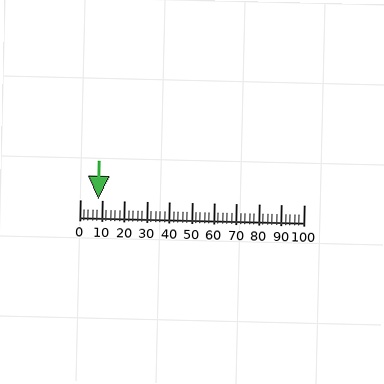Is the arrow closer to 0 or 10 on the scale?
The arrow is closer to 10.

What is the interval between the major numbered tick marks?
The major tick marks are spaced 10 units apart.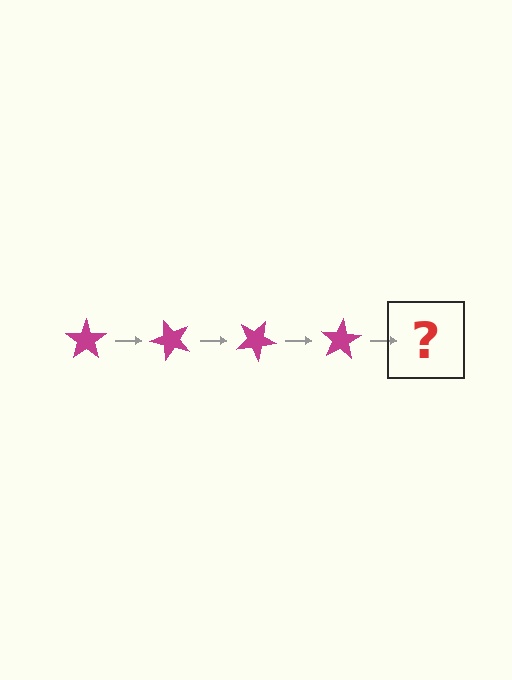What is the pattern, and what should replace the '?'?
The pattern is that the star rotates 50 degrees each step. The '?' should be a magenta star rotated 200 degrees.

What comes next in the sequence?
The next element should be a magenta star rotated 200 degrees.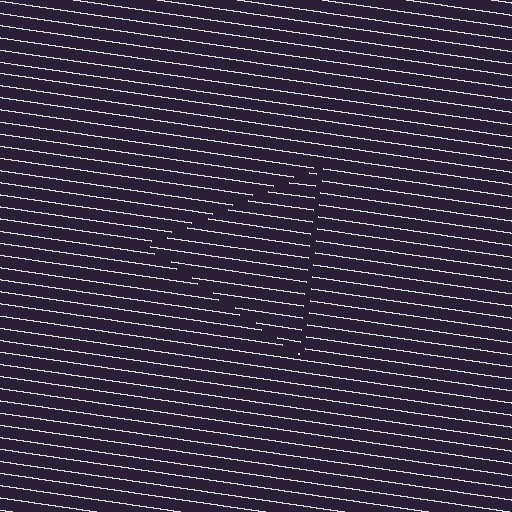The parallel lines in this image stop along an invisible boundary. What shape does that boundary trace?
An illusory triangle. The interior of the shape contains the same grating, shifted by half a period — the contour is defined by the phase discontinuity where line-ends from the inner and outer gratings abut.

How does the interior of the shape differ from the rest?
The interior of the shape contains the same grating, shifted by half a period — the contour is defined by the phase discontinuity where line-ends from the inner and outer gratings abut.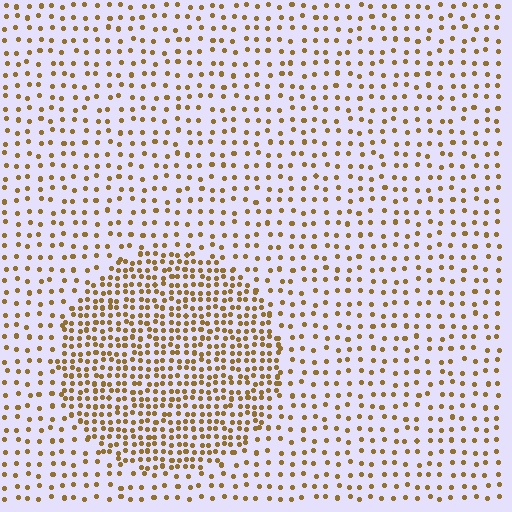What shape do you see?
I see a circle.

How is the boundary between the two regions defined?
The boundary is defined by a change in element density (approximately 2.3x ratio). All elements are the same color, size, and shape.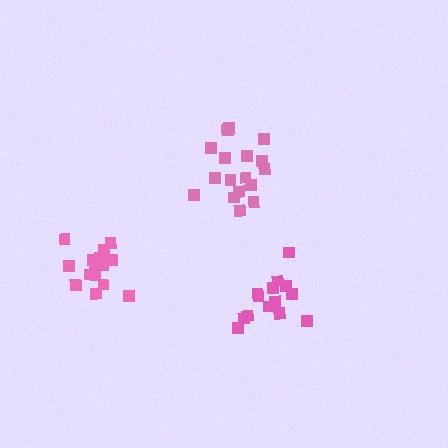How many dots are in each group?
Group 1: 15 dots, Group 2: 17 dots, Group 3: 15 dots (47 total).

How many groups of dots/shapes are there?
There are 3 groups.